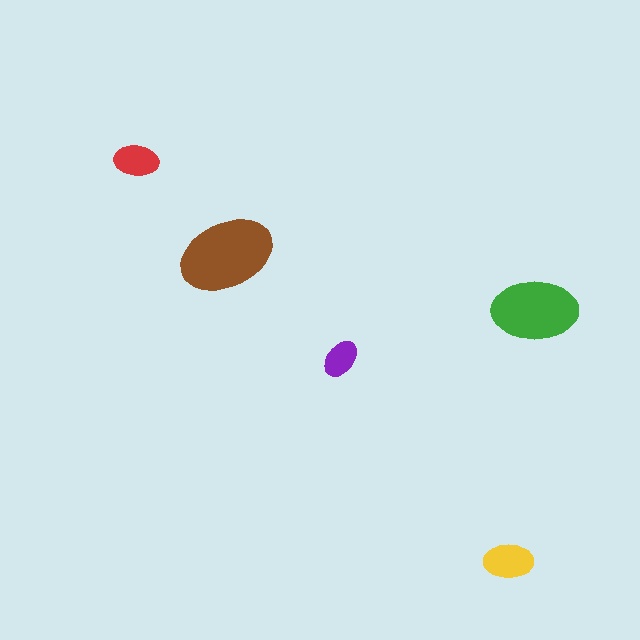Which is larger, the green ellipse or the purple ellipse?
The green one.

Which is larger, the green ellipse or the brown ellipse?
The brown one.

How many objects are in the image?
There are 5 objects in the image.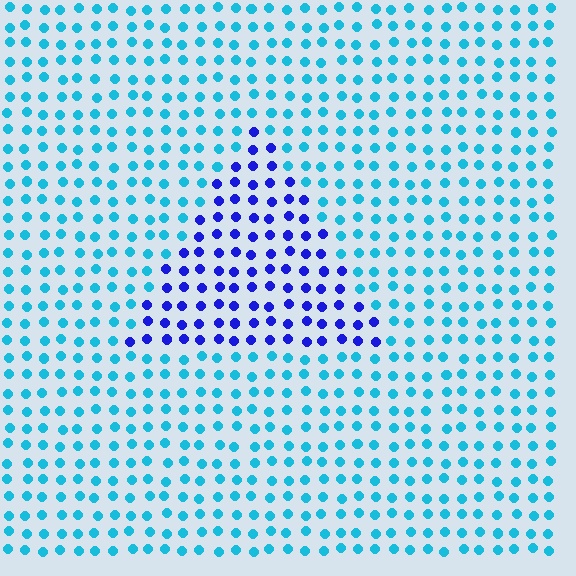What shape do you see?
I see a triangle.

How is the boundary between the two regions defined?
The boundary is defined purely by a slight shift in hue (about 51 degrees). Spacing, size, and orientation are identical on both sides.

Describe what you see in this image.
The image is filled with small cyan elements in a uniform arrangement. A triangle-shaped region is visible where the elements are tinted to a slightly different hue, forming a subtle color boundary.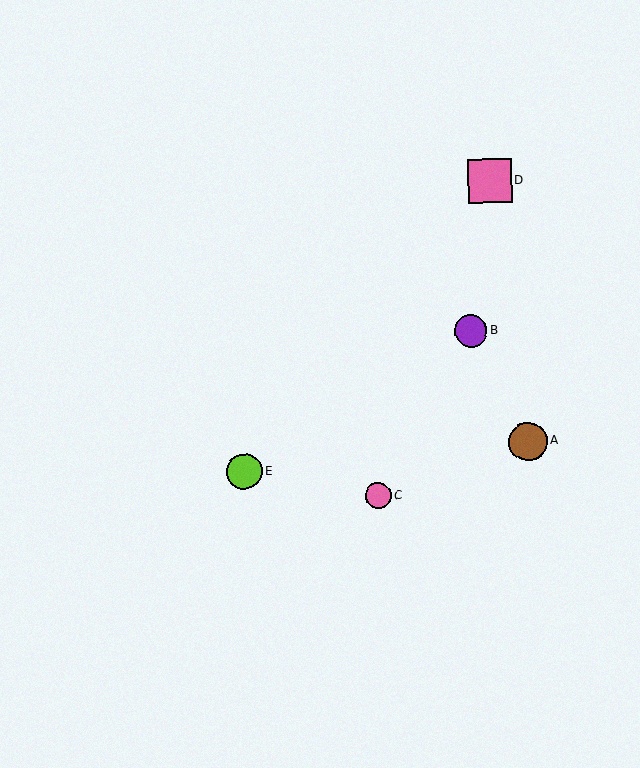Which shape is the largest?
The pink square (labeled D) is the largest.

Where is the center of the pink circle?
The center of the pink circle is at (378, 496).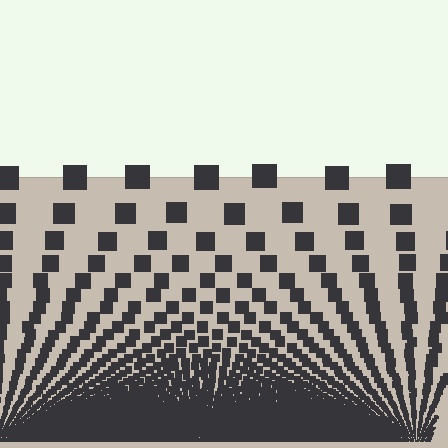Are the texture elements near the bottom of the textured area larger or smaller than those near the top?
Smaller. The gradient is inverted — elements near the bottom are smaller and denser.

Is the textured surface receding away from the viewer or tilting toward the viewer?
The surface appears to tilt toward the viewer. Texture elements get larger and sparser toward the top.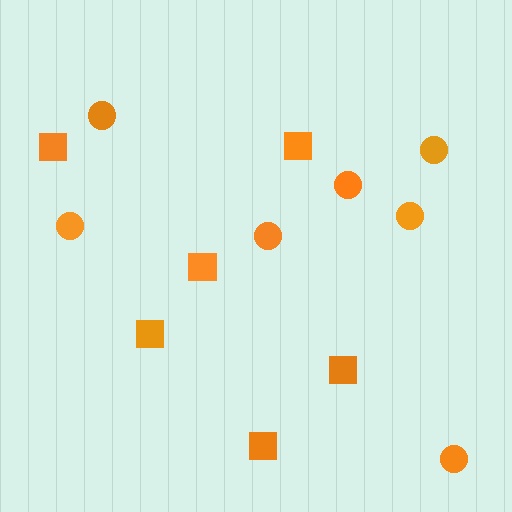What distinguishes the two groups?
There are 2 groups: one group of circles (7) and one group of squares (6).